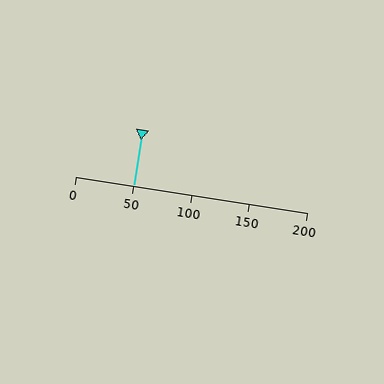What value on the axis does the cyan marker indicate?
The marker indicates approximately 50.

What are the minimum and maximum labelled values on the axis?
The axis runs from 0 to 200.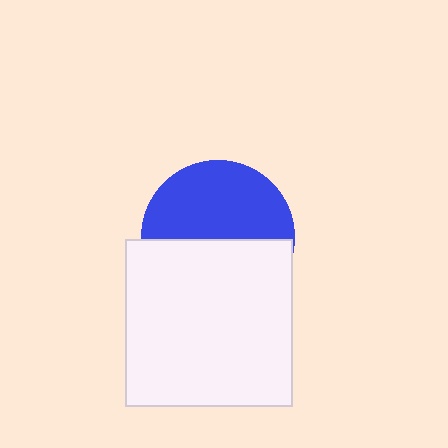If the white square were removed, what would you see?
You would see the complete blue circle.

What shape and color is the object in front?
The object in front is a white square.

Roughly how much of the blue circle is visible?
About half of it is visible (roughly 52%).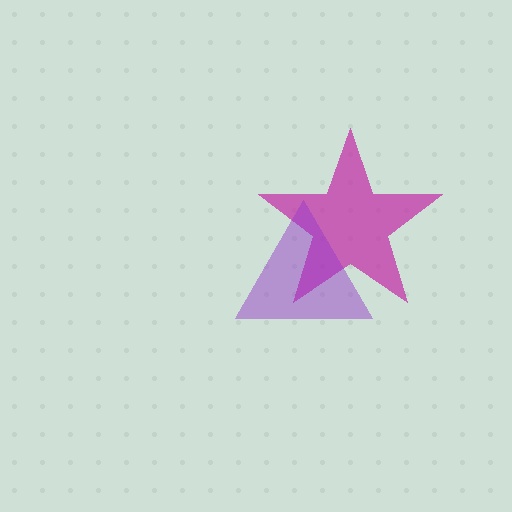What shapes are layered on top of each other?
The layered shapes are: a magenta star, a purple triangle.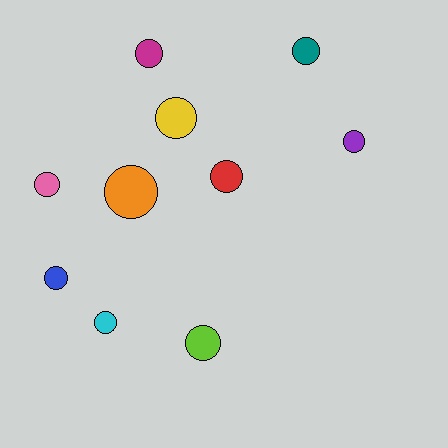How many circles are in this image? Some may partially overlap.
There are 10 circles.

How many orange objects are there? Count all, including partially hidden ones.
There is 1 orange object.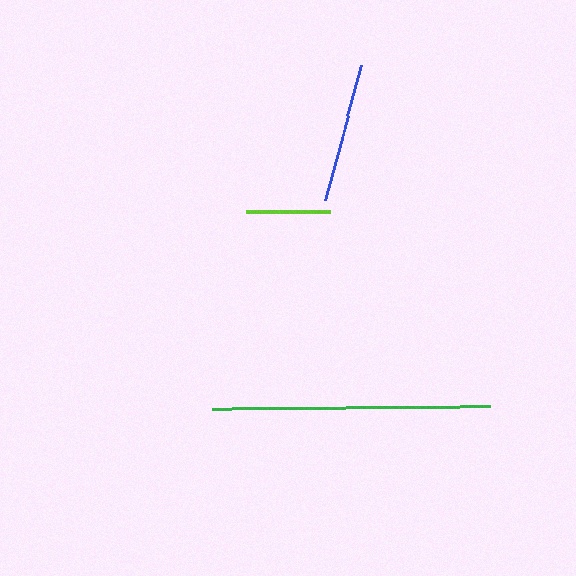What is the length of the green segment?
The green segment is approximately 277 pixels long.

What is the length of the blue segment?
The blue segment is approximately 140 pixels long.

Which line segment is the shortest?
The lime line is the shortest at approximately 84 pixels.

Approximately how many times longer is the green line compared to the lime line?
The green line is approximately 3.3 times the length of the lime line.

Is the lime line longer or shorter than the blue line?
The blue line is longer than the lime line.